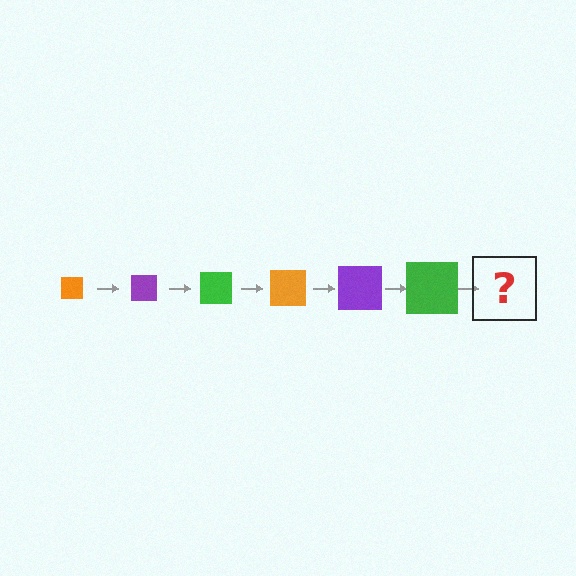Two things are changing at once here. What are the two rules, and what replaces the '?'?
The two rules are that the square grows larger each step and the color cycles through orange, purple, and green. The '?' should be an orange square, larger than the previous one.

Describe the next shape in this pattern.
It should be an orange square, larger than the previous one.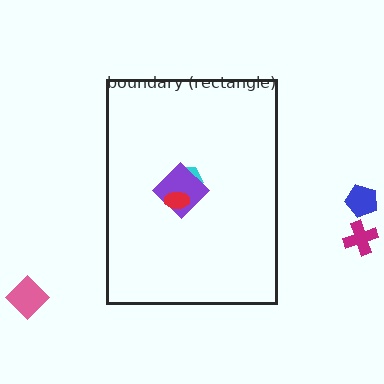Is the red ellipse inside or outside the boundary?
Inside.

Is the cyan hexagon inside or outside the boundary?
Inside.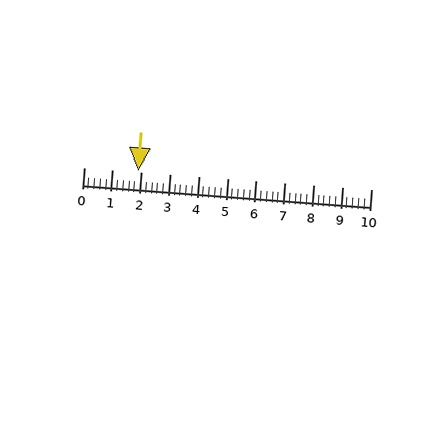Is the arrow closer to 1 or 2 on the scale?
The arrow is closer to 2.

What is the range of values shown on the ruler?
The ruler shows values from 0 to 10.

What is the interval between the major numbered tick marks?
The major tick marks are spaced 1 units apart.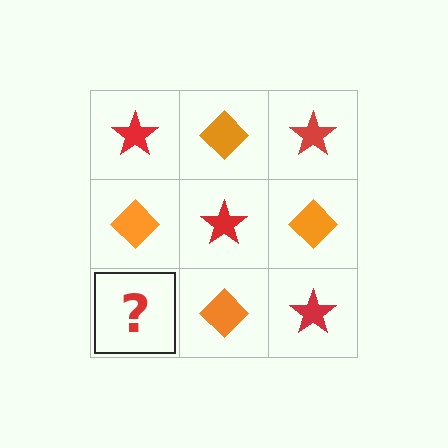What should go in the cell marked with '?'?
The missing cell should contain a red star.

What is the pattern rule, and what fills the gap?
The rule is that it alternates red star and orange diamond in a checkerboard pattern. The gap should be filled with a red star.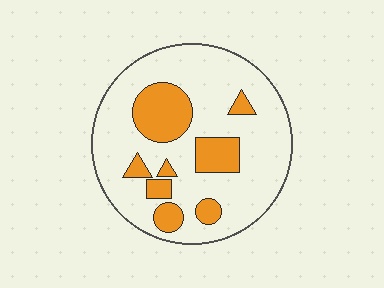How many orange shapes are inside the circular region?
8.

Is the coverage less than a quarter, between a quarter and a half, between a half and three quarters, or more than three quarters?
Less than a quarter.